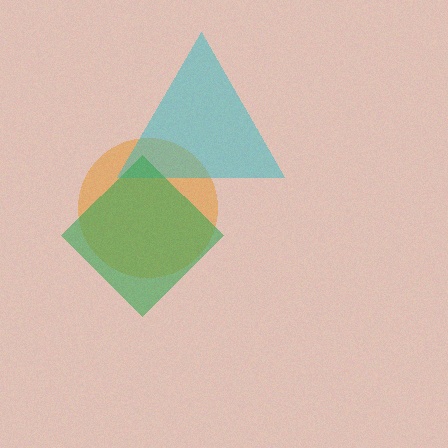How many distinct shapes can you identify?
There are 3 distinct shapes: an orange circle, a cyan triangle, a green diamond.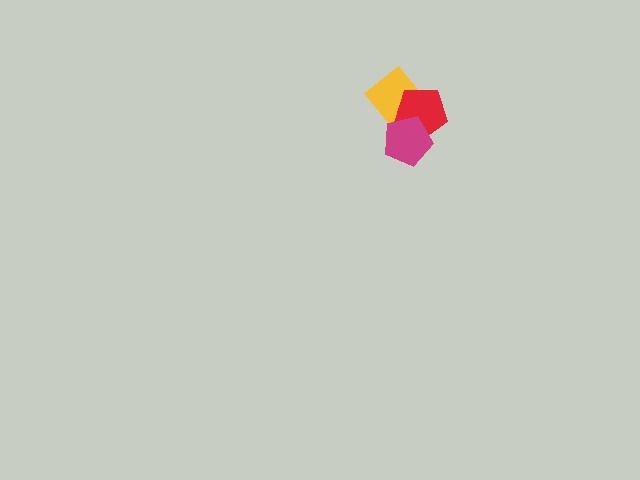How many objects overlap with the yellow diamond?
2 objects overlap with the yellow diamond.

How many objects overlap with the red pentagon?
2 objects overlap with the red pentagon.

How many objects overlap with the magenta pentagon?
2 objects overlap with the magenta pentagon.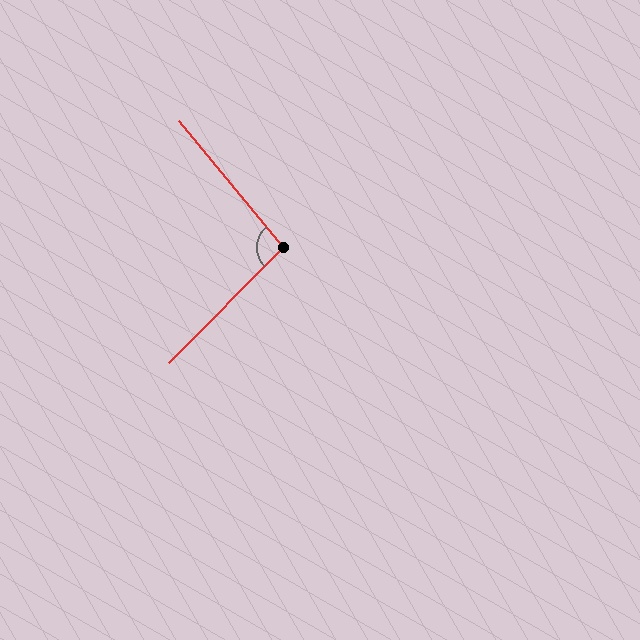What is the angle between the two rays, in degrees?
Approximately 96 degrees.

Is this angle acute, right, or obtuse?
It is obtuse.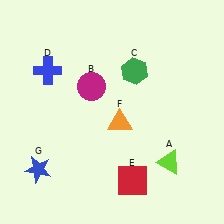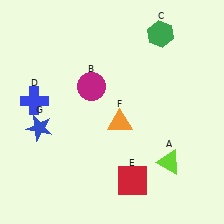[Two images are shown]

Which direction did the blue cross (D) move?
The blue cross (D) moved down.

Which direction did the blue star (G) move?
The blue star (G) moved up.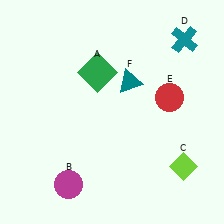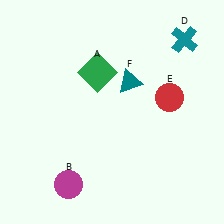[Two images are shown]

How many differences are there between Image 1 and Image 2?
There is 1 difference between the two images.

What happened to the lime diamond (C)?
The lime diamond (C) was removed in Image 2. It was in the bottom-right area of Image 1.